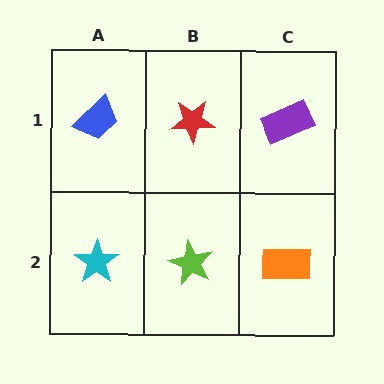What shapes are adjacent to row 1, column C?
An orange rectangle (row 2, column C), a red star (row 1, column B).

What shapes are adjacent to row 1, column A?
A cyan star (row 2, column A), a red star (row 1, column B).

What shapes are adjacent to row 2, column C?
A purple rectangle (row 1, column C), a lime star (row 2, column B).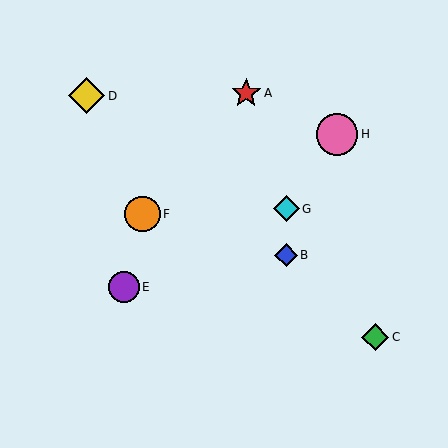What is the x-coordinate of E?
Object E is at x≈124.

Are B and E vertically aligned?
No, B is at x≈286 and E is at x≈124.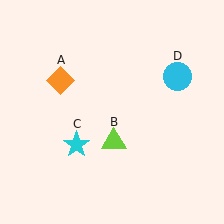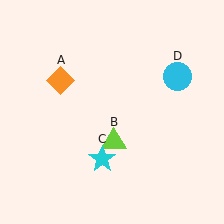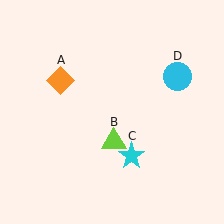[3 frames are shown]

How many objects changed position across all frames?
1 object changed position: cyan star (object C).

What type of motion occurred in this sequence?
The cyan star (object C) rotated counterclockwise around the center of the scene.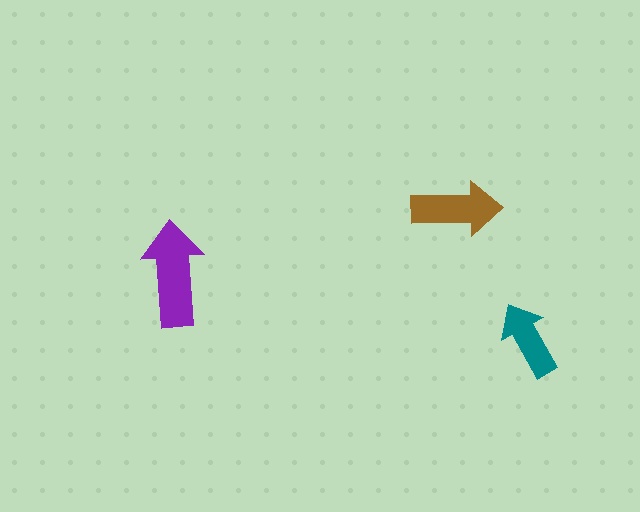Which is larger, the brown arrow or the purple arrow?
The purple one.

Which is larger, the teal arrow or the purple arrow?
The purple one.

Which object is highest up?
The brown arrow is topmost.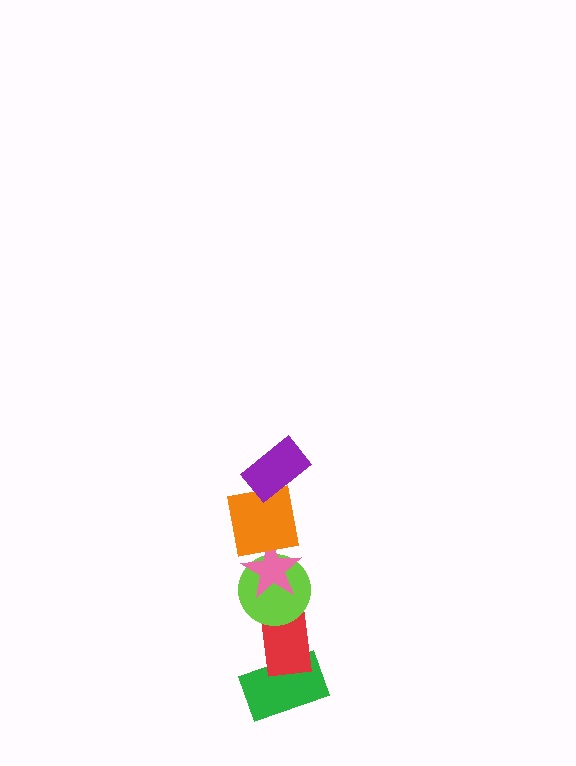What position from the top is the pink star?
The pink star is 3rd from the top.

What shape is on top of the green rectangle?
The red rectangle is on top of the green rectangle.